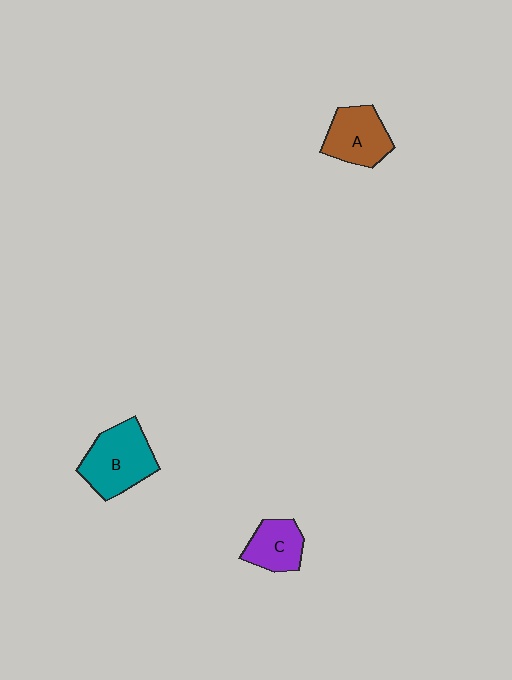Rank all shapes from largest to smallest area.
From largest to smallest: B (teal), A (brown), C (purple).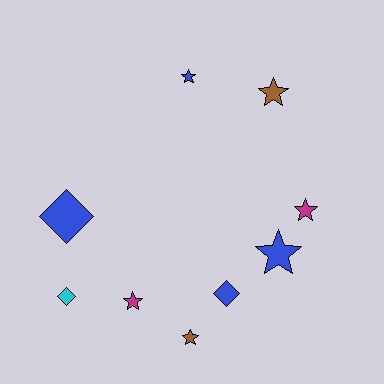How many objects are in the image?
There are 9 objects.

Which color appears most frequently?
Blue, with 4 objects.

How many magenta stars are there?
There are 2 magenta stars.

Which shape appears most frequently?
Star, with 6 objects.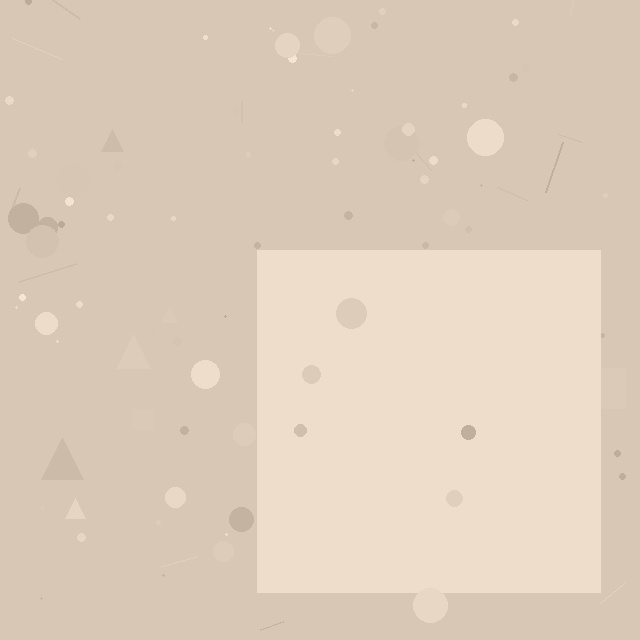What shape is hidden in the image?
A square is hidden in the image.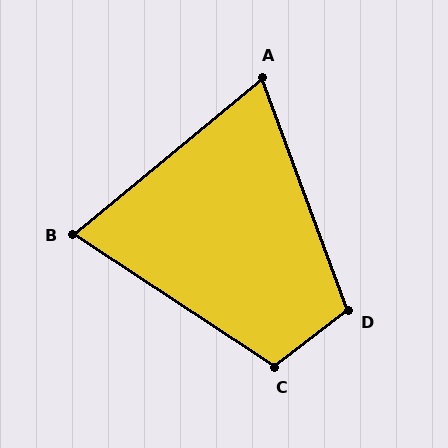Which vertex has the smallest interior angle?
A, at approximately 71 degrees.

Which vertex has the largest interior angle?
C, at approximately 109 degrees.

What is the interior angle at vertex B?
Approximately 73 degrees (acute).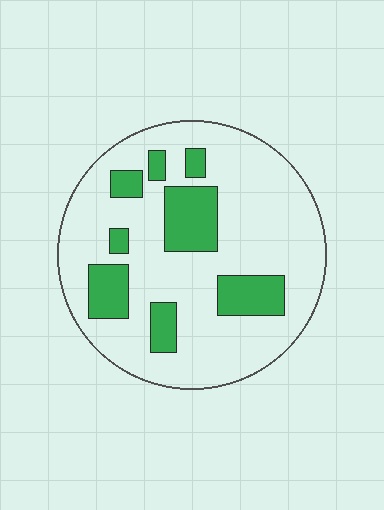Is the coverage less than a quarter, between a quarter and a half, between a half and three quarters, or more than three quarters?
Less than a quarter.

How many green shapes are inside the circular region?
8.